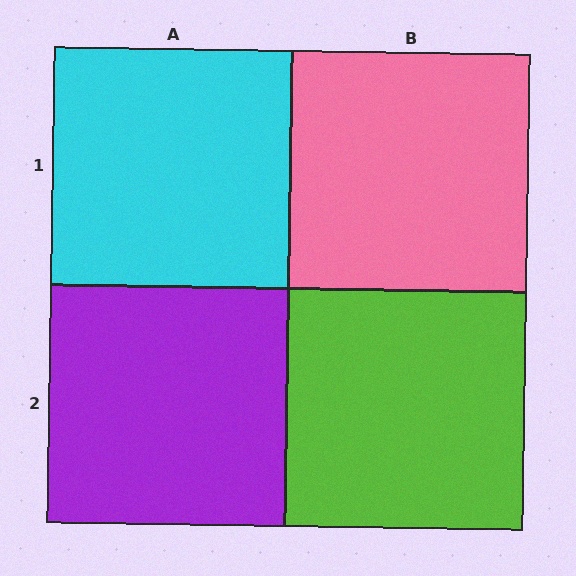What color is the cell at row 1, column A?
Cyan.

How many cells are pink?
1 cell is pink.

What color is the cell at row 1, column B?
Pink.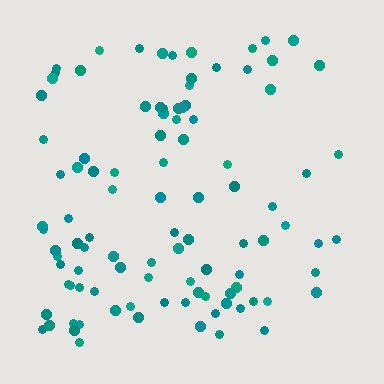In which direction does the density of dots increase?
From right to left, with the left side densest.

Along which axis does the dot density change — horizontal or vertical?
Horizontal.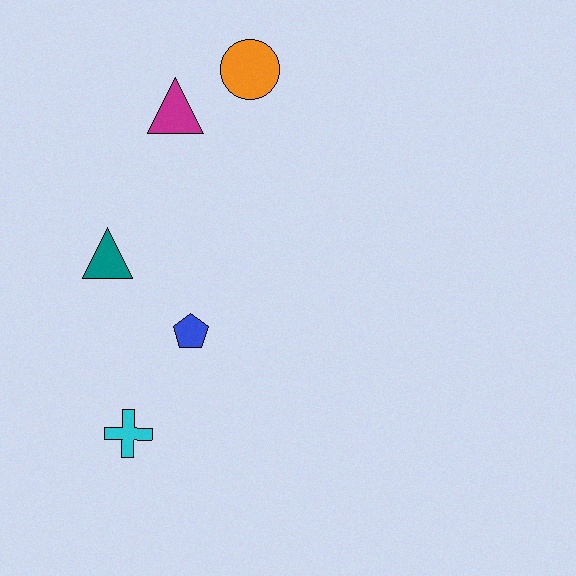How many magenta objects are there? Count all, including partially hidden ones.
There is 1 magenta object.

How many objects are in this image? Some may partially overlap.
There are 5 objects.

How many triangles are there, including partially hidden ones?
There are 2 triangles.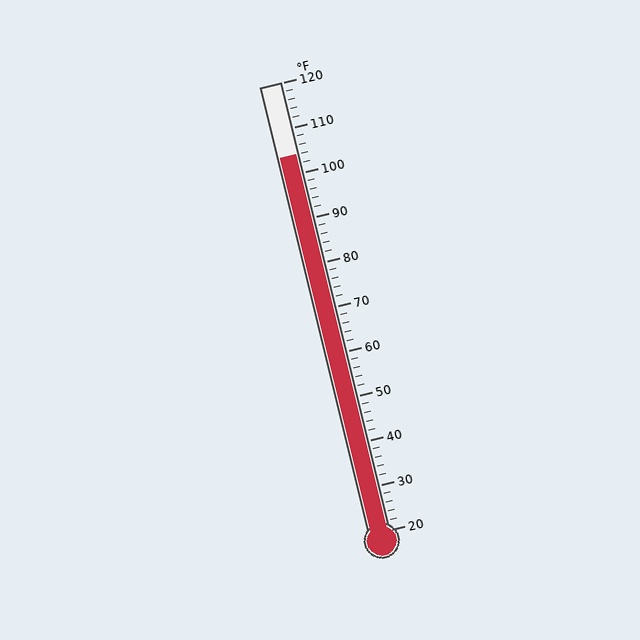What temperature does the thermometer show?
The thermometer shows approximately 104°F.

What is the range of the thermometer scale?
The thermometer scale ranges from 20°F to 120°F.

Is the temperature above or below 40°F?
The temperature is above 40°F.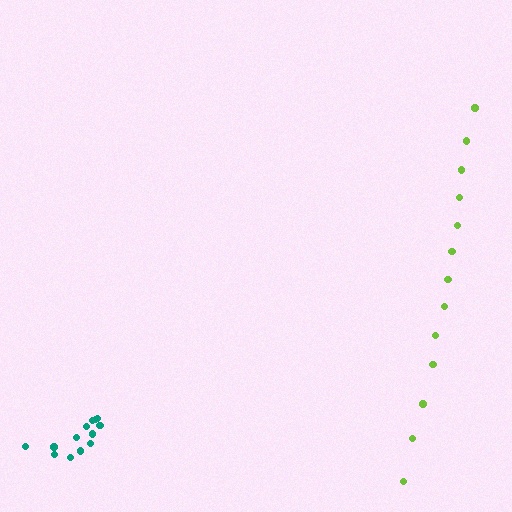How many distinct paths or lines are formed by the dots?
There are 2 distinct paths.